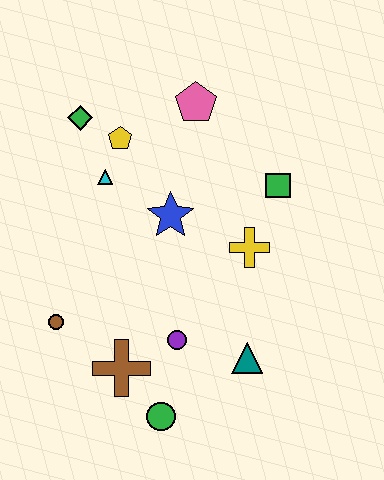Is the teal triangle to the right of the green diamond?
Yes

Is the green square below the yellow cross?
No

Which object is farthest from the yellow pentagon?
The green circle is farthest from the yellow pentagon.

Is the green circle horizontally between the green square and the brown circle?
Yes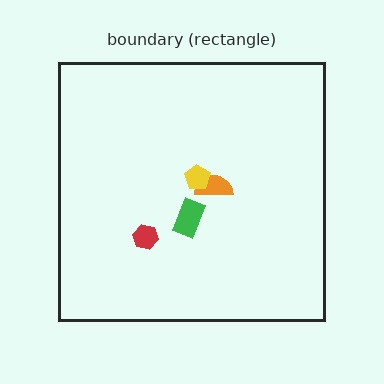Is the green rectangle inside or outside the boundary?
Inside.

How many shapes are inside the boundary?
4 inside, 0 outside.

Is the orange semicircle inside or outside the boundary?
Inside.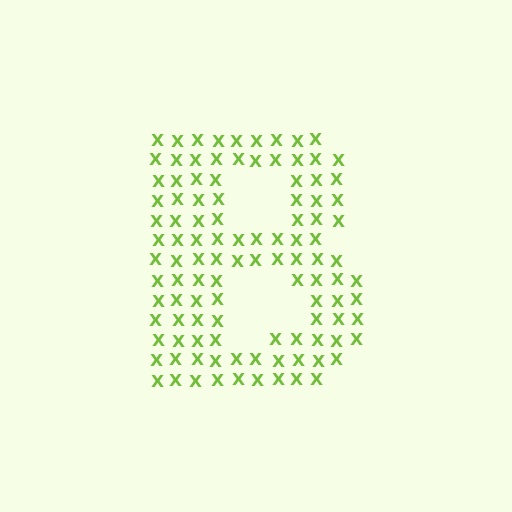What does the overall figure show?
The overall figure shows the letter B.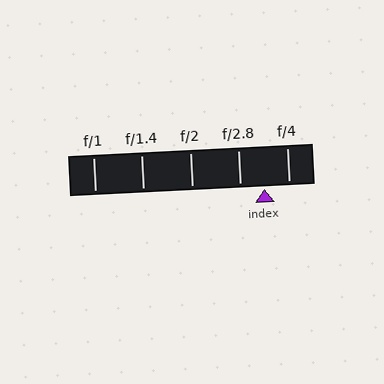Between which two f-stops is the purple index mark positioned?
The index mark is between f/2.8 and f/4.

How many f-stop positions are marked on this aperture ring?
There are 5 f-stop positions marked.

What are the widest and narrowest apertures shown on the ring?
The widest aperture shown is f/1 and the narrowest is f/4.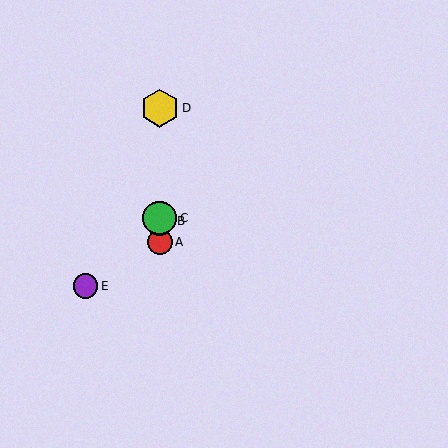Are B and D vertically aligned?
Yes, both are at x≈160.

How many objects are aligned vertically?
4 objects (A, B, C, D) are aligned vertically.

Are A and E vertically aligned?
No, A is at x≈160 and E is at x≈86.